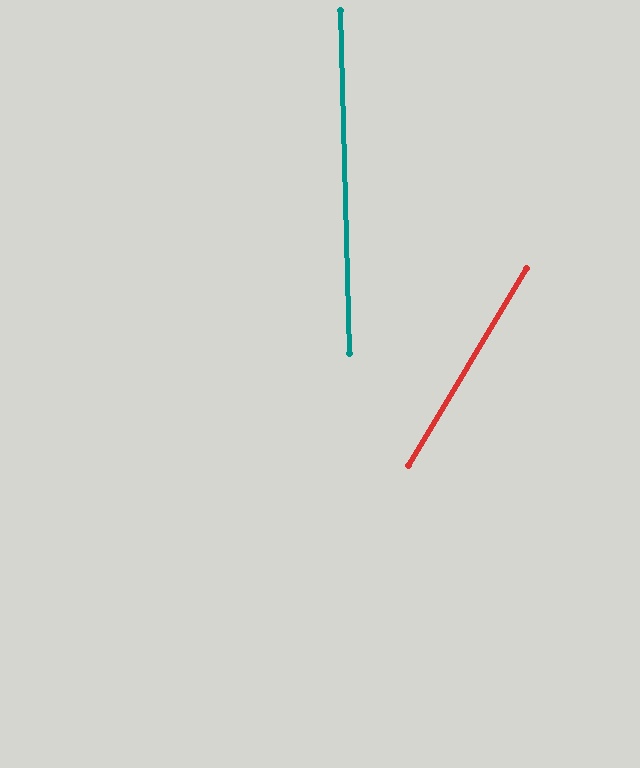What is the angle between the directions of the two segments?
Approximately 32 degrees.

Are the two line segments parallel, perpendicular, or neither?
Neither parallel nor perpendicular — they differ by about 32°.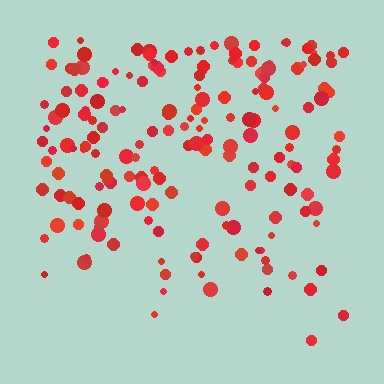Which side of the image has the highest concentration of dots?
The top.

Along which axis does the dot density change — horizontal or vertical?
Vertical.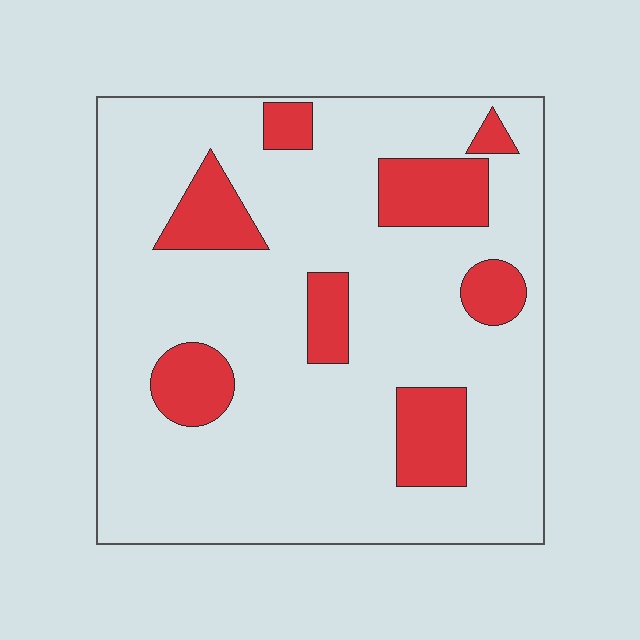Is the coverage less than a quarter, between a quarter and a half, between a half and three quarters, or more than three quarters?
Less than a quarter.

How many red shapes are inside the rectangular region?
8.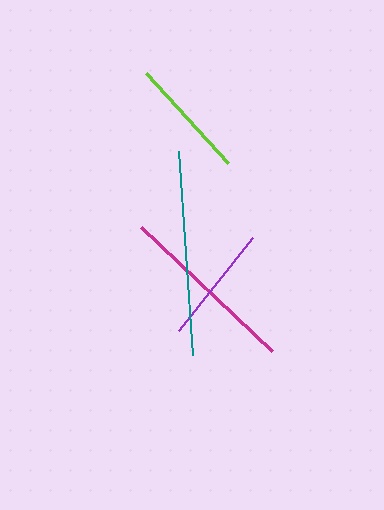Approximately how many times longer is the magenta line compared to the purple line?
The magenta line is approximately 1.5 times the length of the purple line.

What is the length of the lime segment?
The lime segment is approximately 122 pixels long.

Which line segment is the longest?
The teal line is the longest at approximately 205 pixels.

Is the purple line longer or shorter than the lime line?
The lime line is longer than the purple line.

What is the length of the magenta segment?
The magenta segment is approximately 181 pixels long.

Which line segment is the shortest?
The purple line is the shortest at approximately 119 pixels.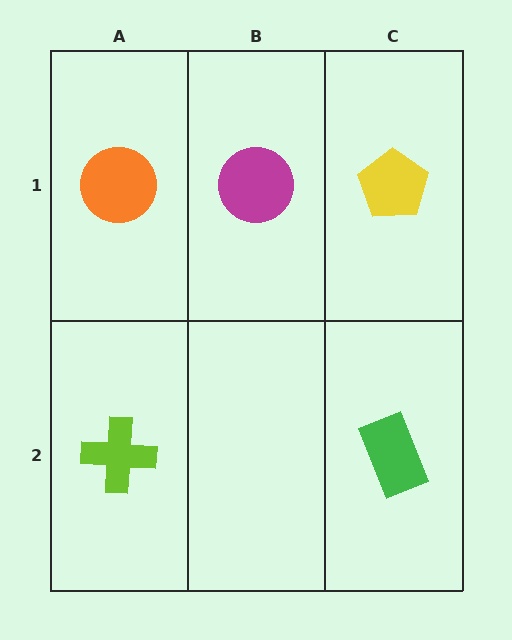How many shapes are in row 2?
2 shapes.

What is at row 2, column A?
A lime cross.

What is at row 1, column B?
A magenta circle.